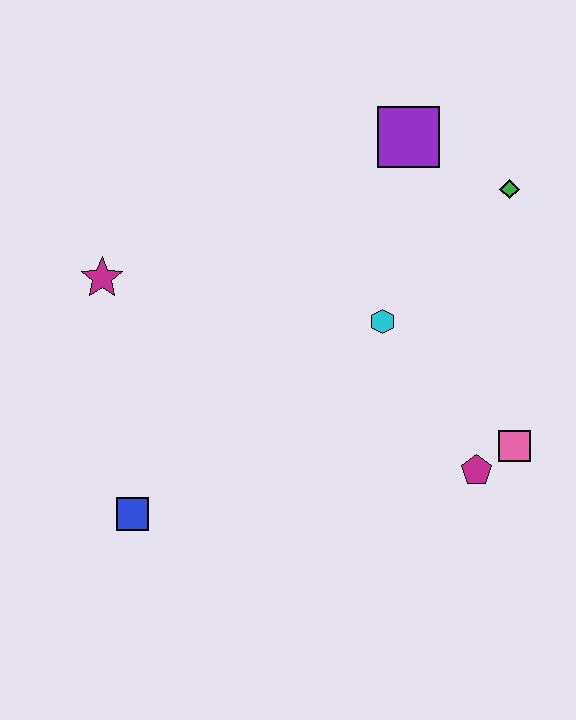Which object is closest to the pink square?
The magenta pentagon is closest to the pink square.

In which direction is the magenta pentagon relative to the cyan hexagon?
The magenta pentagon is below the cyan hexagon.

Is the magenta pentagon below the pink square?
Yes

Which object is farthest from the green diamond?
The blue square is farthest from the green diamond.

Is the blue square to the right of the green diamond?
No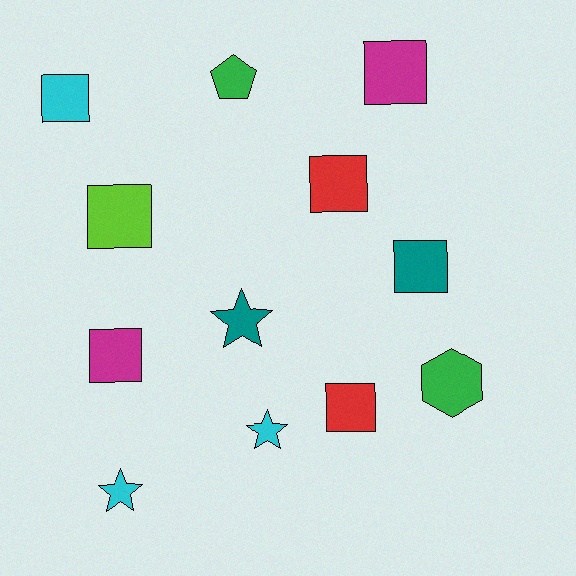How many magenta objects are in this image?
There are 2 magenta objects.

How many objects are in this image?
There are 12 objects.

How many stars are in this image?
There are 3 stars.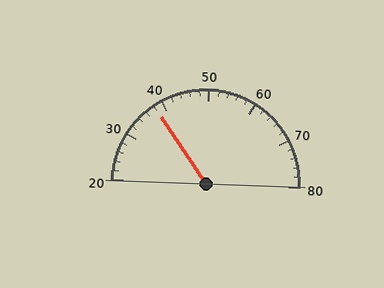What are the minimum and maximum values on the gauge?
The gauge ranges from 20 to 80.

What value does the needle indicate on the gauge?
The needle indicates approximately 38.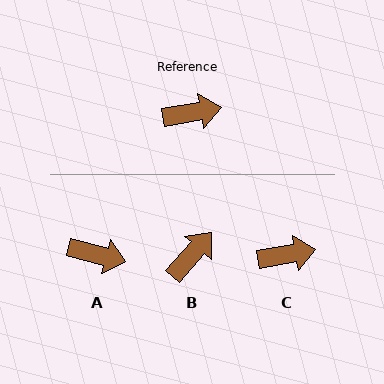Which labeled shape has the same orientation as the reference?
C.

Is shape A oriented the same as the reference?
No, it is off by about 24 degrees.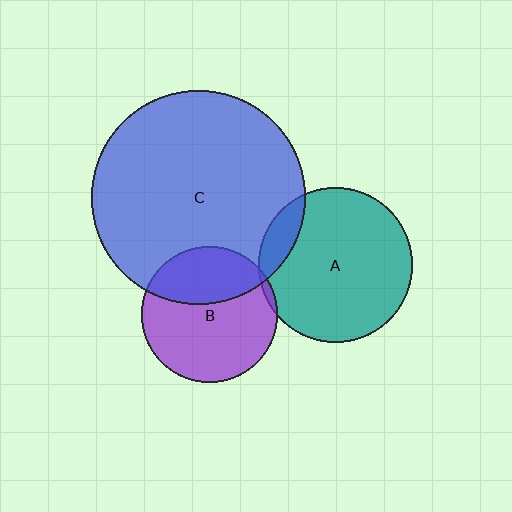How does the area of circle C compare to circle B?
Approximately 2.5 times.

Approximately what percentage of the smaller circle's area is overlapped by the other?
Approximately 10%.